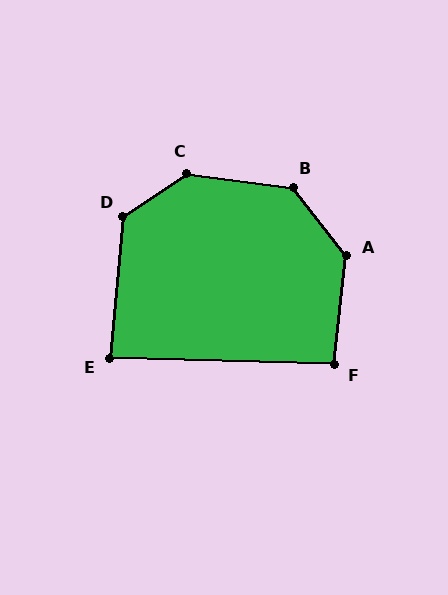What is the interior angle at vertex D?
Approximately 130 degrees (obtuse).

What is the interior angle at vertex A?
Approximately 135 degrees (obtuse).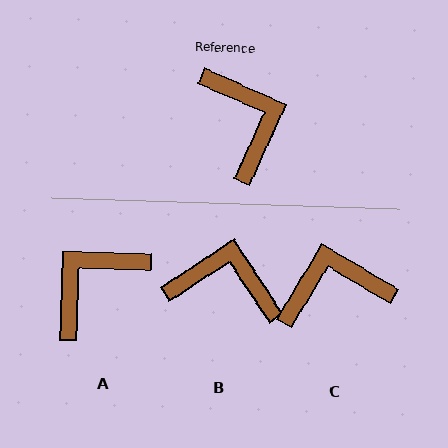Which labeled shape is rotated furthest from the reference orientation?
A, about 113 degrees away.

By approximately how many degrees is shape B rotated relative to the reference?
Approximately 58 degrees counter-clockwise.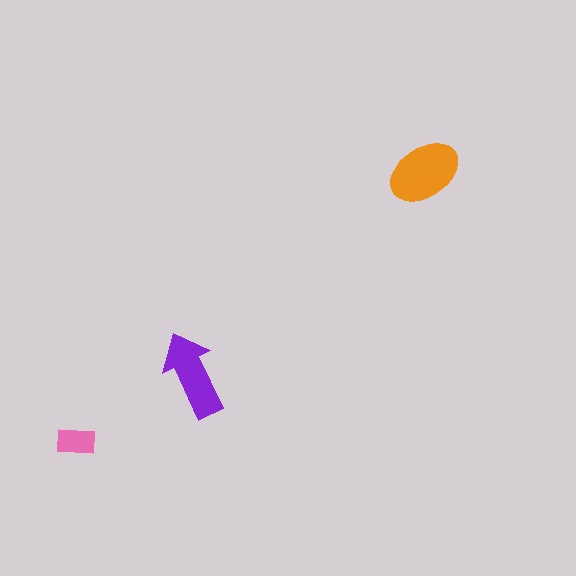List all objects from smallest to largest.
The pink rectangle, the purple arrow, the orange ellipse.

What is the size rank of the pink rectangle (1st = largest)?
3rd.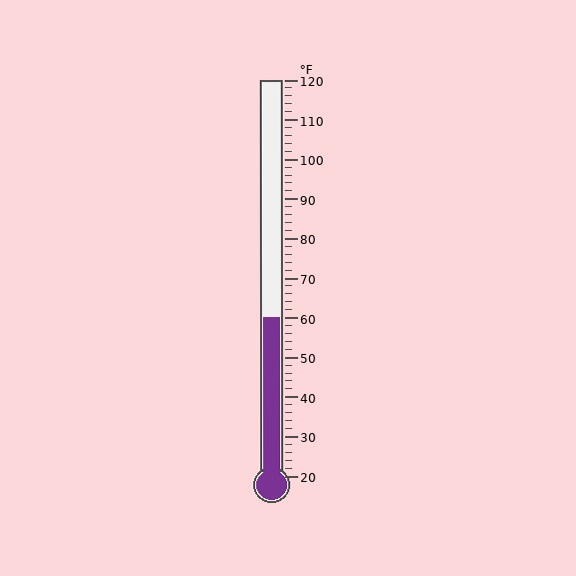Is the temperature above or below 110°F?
The temperature is below 110°F.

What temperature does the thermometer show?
The thermometer shows approximately 60°F.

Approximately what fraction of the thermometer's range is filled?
The thermometer is filled to approximately 40% of its range.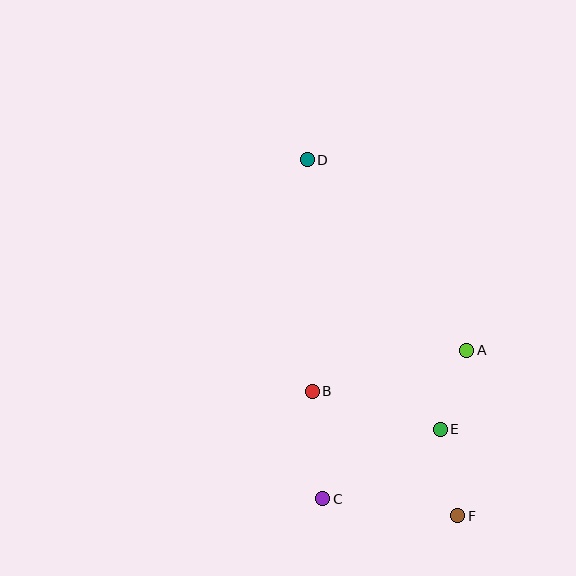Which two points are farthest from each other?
Points D and F are farthest from each other.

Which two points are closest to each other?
Points A and E are closest to each other.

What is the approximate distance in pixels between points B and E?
The distance between B and E is approximately 133 pixels.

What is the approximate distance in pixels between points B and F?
The distance between B and F is approximately 192 pixels.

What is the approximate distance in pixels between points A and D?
The distance between A and D is approximately 248 pixels.